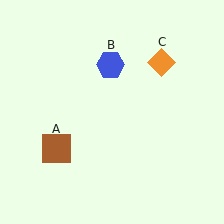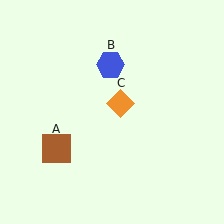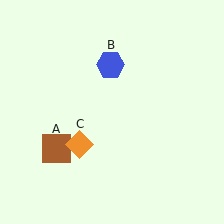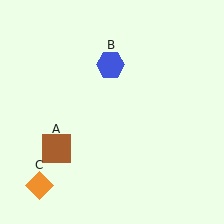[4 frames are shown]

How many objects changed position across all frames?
1 object changed position: orange diamond (object C).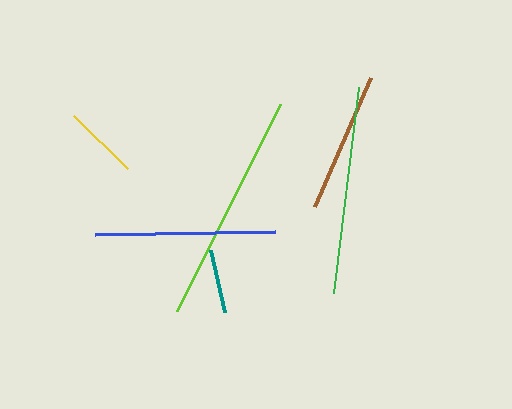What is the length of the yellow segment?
The yellow segment is approximately 76 pixels long.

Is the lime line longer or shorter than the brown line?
The lime line is longer than the brown line.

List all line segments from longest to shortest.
From longest to shortest: lime, green, blue, brown, yellow, teal.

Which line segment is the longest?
The lime line is the longest at approximately 231 pixels.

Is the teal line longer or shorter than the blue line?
The blue line is longer than the teal line.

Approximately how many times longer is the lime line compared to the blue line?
The lime line is approximately 1.3 times the length of the blue line.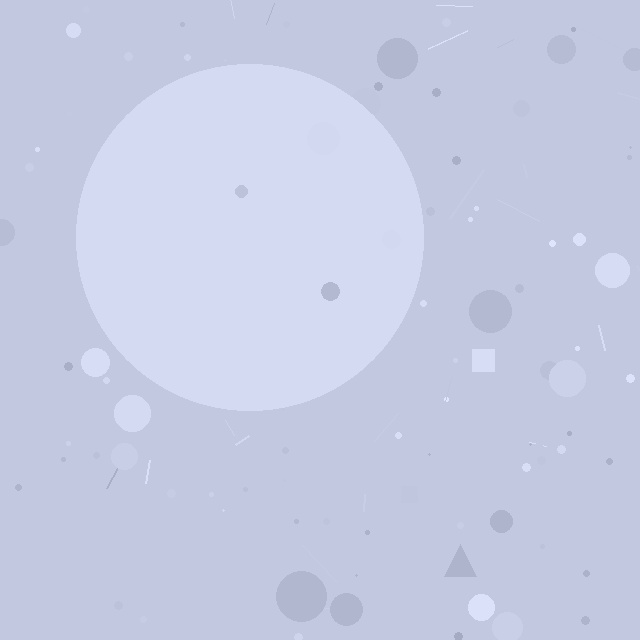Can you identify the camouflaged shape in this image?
The camouflaged shape is a circle.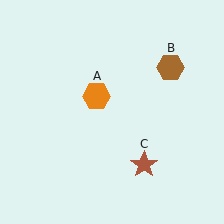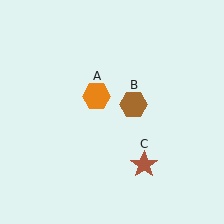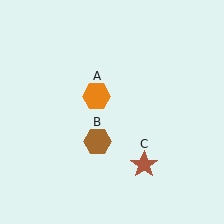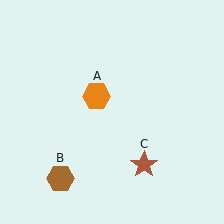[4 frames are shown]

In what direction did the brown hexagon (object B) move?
The brown hexagon (object B) moved down and to the left.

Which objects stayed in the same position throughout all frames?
Orange hexagon (object A) and brown star (object C) remained stationary.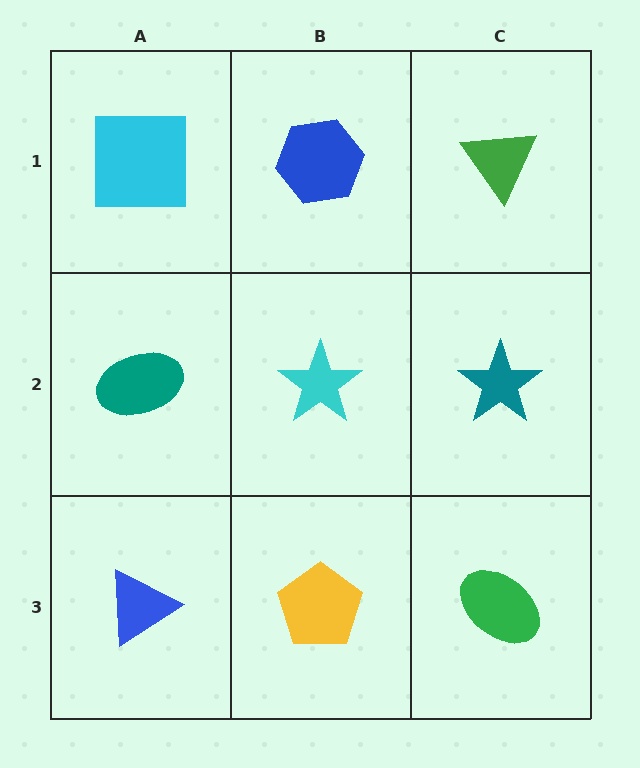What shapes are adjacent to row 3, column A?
A teal ellipse (row 2, column A), a yellow pentagon (row 3, column B).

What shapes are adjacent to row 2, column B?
A blue hexagon (row 1, column B), a yellow pentagon (row 3, column B), a teal ellipse (row 2, column A), a teal star (row 2, column C).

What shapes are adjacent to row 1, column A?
A teal ellipse (row 2, column A), a blue hexagon (row 1, column B).